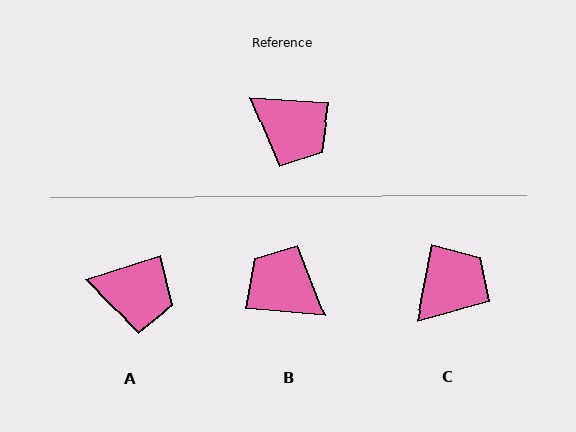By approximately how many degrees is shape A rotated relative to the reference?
Approximately 21 degrees counter-clockwise.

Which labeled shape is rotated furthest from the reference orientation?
B, about 179 degrees away.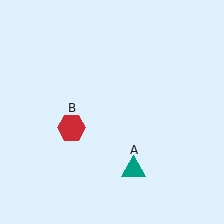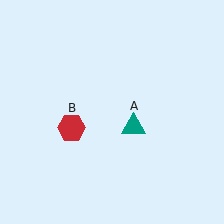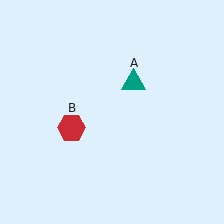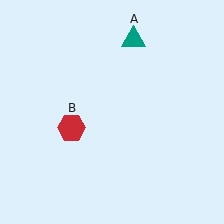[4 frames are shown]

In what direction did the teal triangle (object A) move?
The teal triangle (object A) moved up.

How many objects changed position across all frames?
1 object changed position: teal triangle (object A).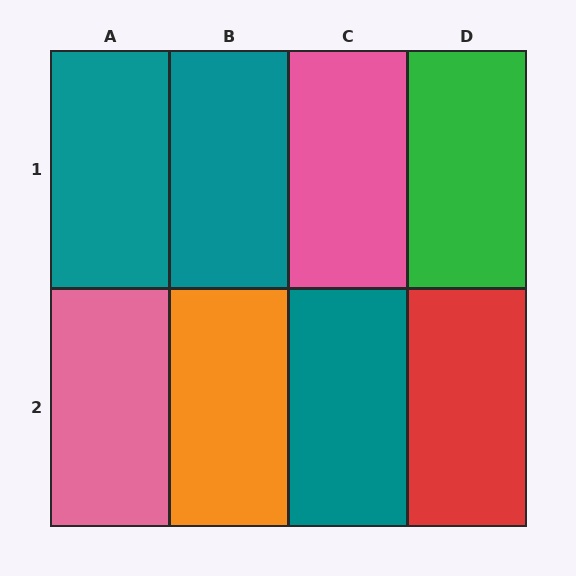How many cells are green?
1 cell is green.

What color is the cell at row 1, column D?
Green.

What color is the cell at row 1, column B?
Teal.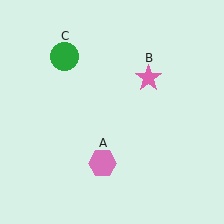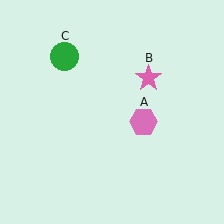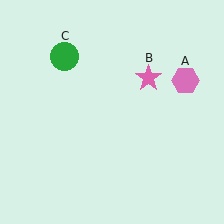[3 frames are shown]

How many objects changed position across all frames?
1 object changed position: pink hexagon (object A).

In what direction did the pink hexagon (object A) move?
The pink hexagon (object A) moved up and to the right.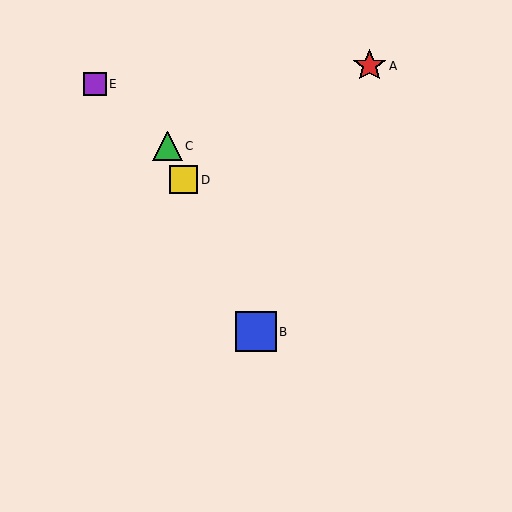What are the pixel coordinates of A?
Object A is at (370, 66).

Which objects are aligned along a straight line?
Objects B, C, D are aligned along a straight line.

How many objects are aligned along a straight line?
3 objects (B, C, D) are aligned along a straight line.